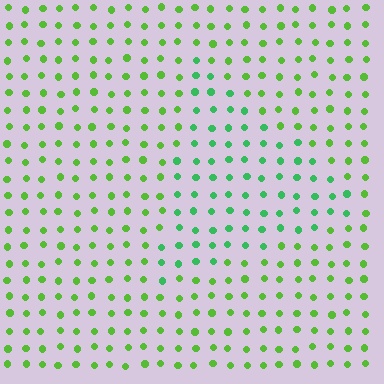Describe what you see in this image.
The image is filled with small lime elements in a uniform arrangement. A triangle-shaped region is visible where the elements are tinted to a slightly different hue, forming a subtle color boundary.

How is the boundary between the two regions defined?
The boundary is defined purely by a slight shift in hue (about 33 degrees). Spacing, size, and orientation are identical on both sides.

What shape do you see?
I see a triangle.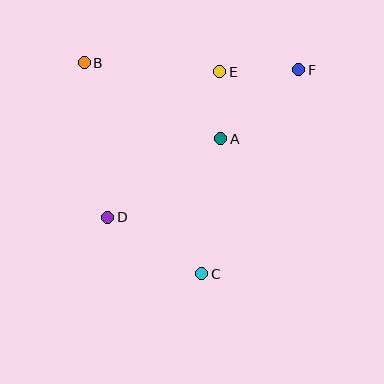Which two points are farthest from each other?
Points B and C are farthest from each other.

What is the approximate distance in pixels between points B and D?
The distance between B and D is approximately 156 pixels.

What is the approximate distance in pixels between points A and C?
The distance between A and C is approximately 136 pixels.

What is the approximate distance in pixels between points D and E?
The distance between D and E is approximately 183 pixels.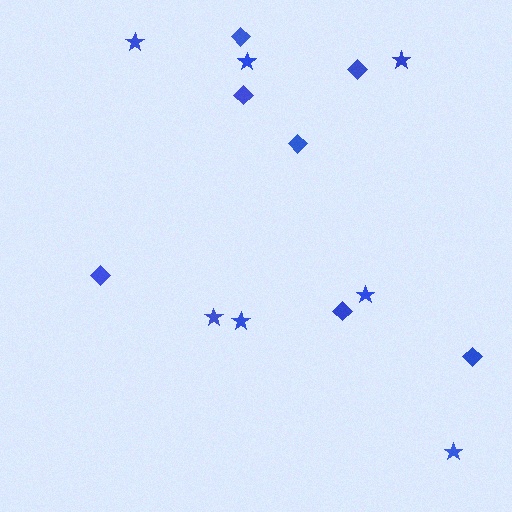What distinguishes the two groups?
There are 2 groups: one group of stars (7) and one group of diamonds (7).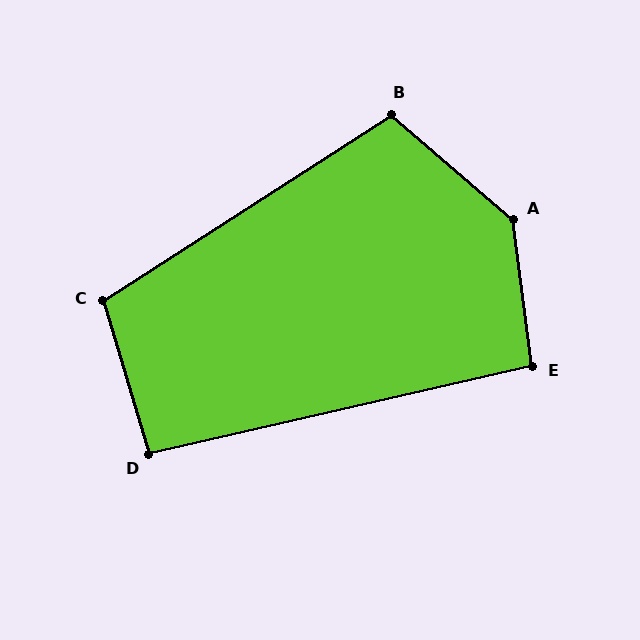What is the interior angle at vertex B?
Approximately 106 degrees (obtuse).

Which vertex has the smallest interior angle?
D, at approximately 94 degrees.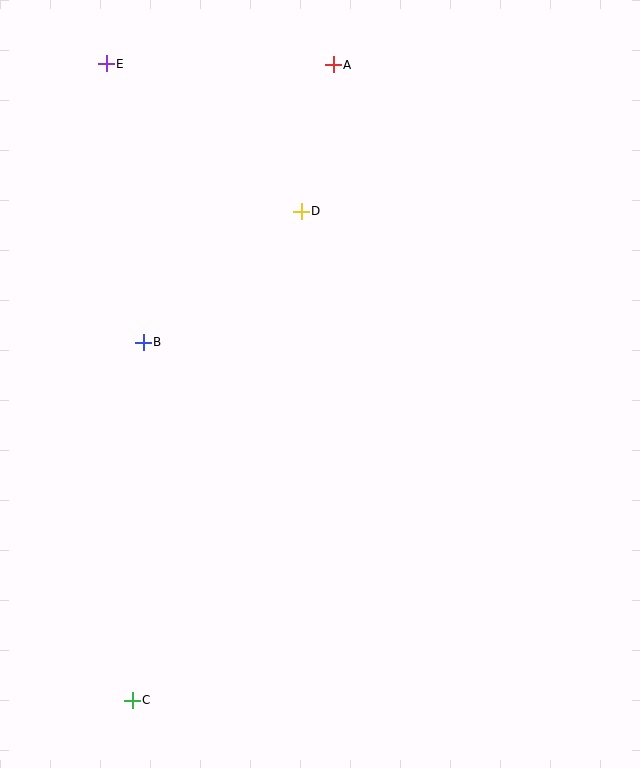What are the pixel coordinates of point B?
Point B is at (143, 342).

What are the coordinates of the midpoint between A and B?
The midpoint between A and B is at (238, 203).